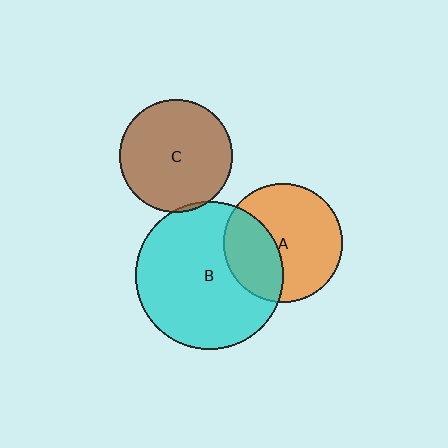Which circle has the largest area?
Circle B (cyan).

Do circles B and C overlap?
Yes.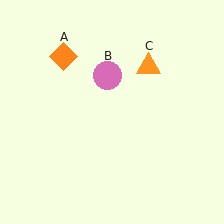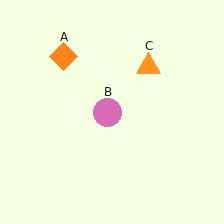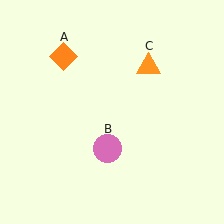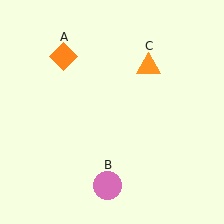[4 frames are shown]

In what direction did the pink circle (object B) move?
The pink circle (object B) moved down.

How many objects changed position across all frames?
1 object changed position: pink circle (object B).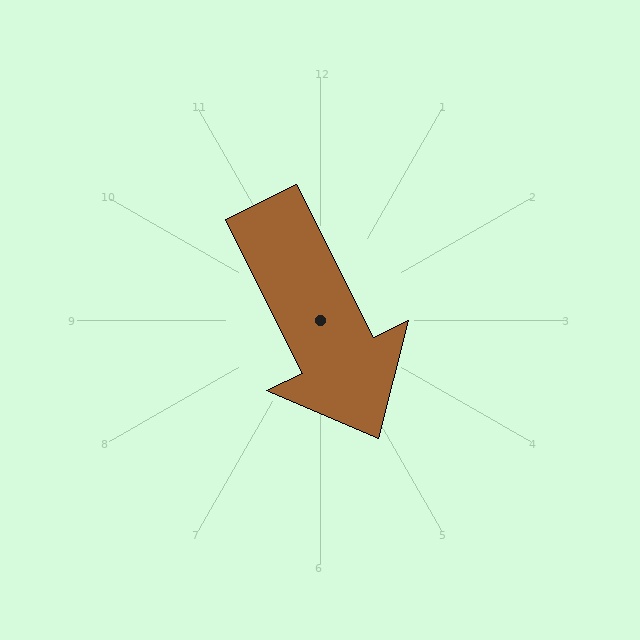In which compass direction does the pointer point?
Southeast.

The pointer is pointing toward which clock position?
Roughly 5 o'clock.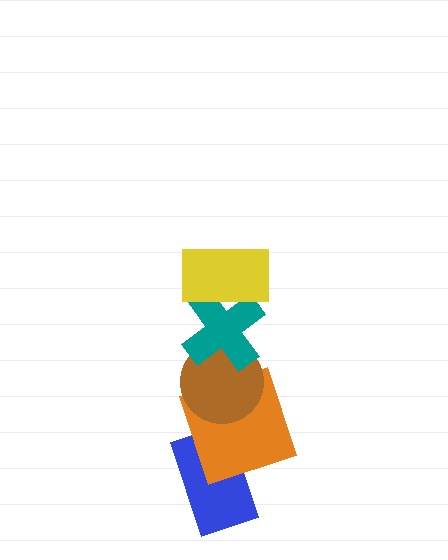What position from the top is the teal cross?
The teal cross is 2nd from the top.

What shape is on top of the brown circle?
The teal cross is on top of the brown circle.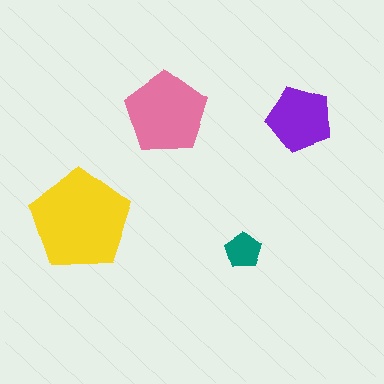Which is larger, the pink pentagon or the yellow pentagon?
The yellow one.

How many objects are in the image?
There are 4 objects in the image.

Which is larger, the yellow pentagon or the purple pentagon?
The yellow one.